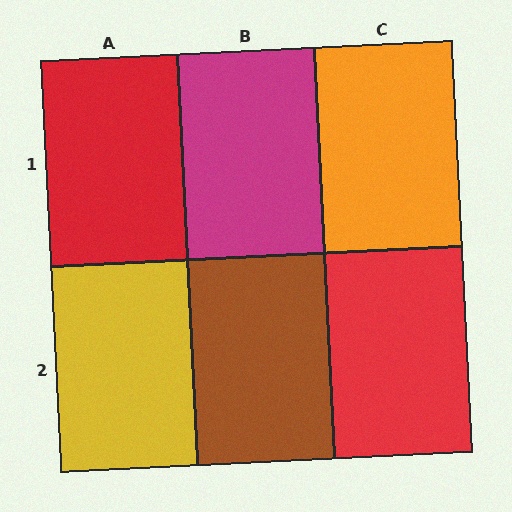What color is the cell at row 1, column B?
Magenta.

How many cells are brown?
1 cell is brown.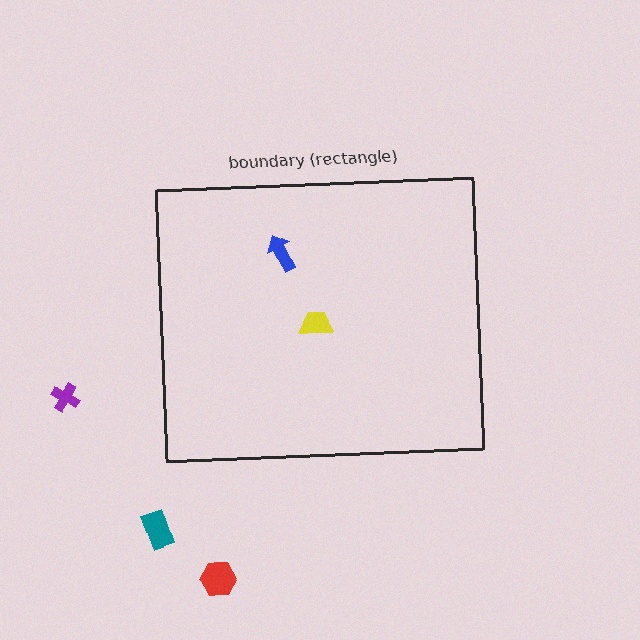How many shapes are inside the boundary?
2 inside, 3 outside.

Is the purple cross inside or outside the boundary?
Outside.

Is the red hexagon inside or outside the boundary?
Outside.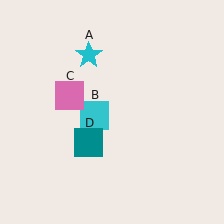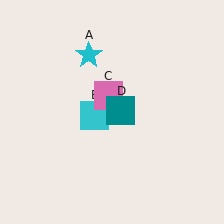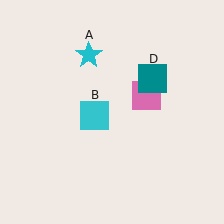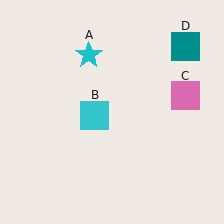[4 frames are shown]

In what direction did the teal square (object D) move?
The teal square (object D) moved up and to the right.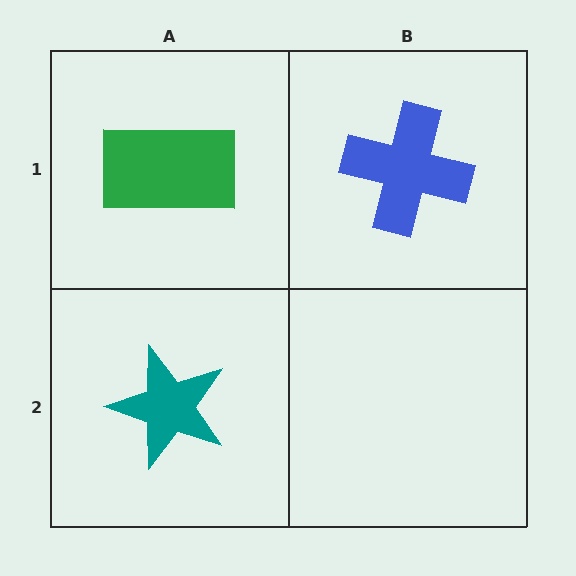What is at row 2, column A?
A teal star.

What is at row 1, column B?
A blue cross.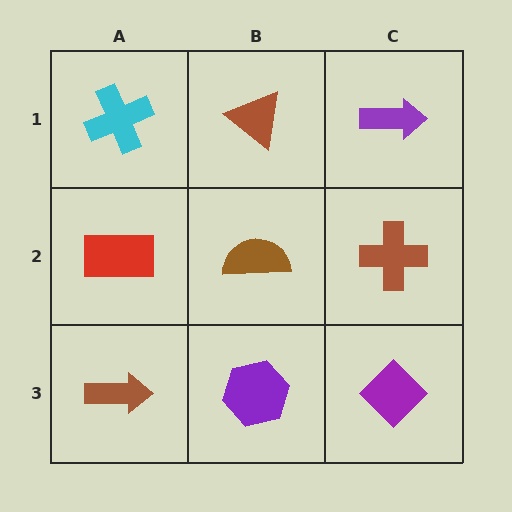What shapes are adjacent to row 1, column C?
A brown cross (row 2, column C), a brown triangle (row 1, column B).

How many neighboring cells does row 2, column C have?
3.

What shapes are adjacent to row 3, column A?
A red rectangle (row 2, column A), a purple hexagon (row 3, column B).